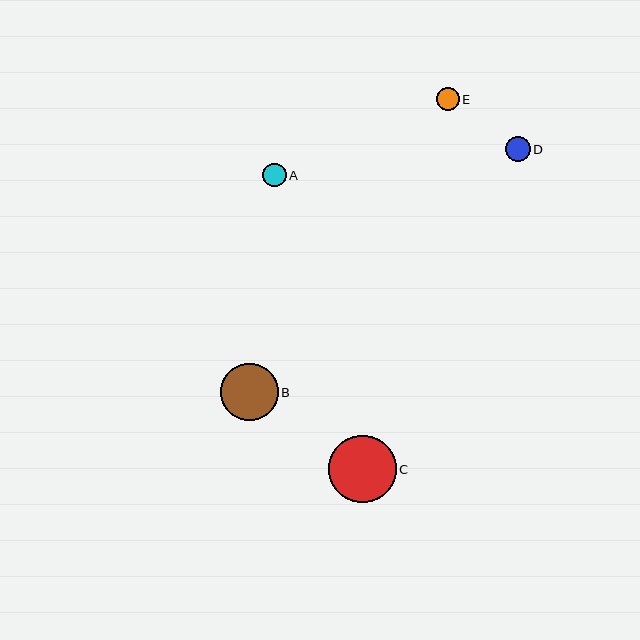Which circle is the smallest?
Circle E is the smallest with a size of approximately 23 pixels.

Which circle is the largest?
Circle C is the largest with a size of approximately 67 pixels.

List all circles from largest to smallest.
From largest to smallest: C, B, D, A, E.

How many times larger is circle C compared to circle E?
Circle C is approximately 3.0 times the size of circle E.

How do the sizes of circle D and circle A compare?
Circle D and circle A are approximately the same size.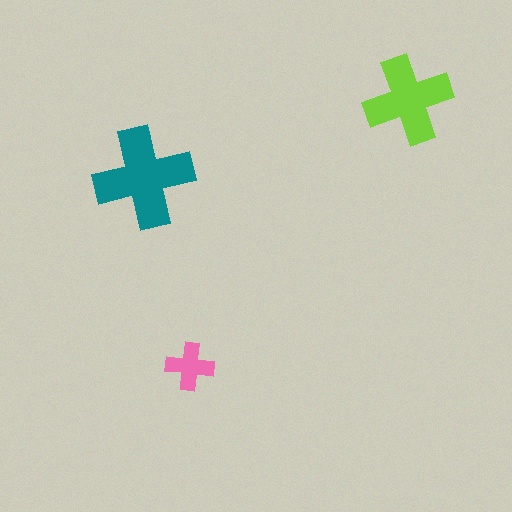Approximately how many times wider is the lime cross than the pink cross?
About 2 times wider.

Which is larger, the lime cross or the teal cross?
The teal one.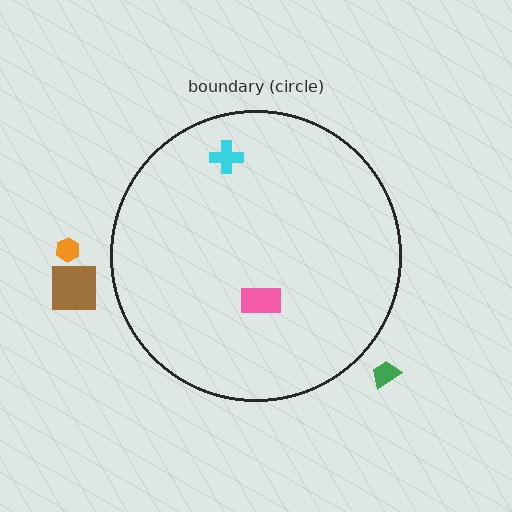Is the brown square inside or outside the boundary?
Outside.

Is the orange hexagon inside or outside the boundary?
Outside.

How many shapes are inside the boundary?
2 inside, 3 outside.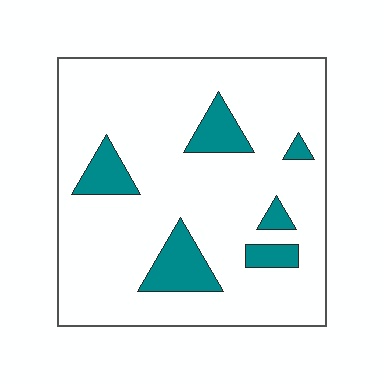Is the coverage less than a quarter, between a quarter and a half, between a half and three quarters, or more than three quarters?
Less than a quarter.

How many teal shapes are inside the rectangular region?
6.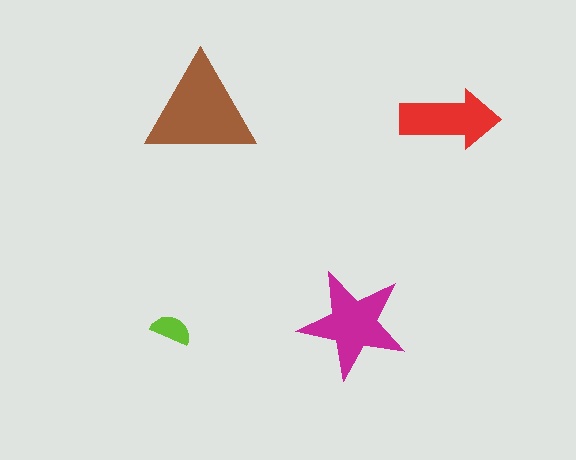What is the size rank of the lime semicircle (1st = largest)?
4th.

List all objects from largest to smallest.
The brown triangle, the magenta star, the red arrow, the lime semicircle.